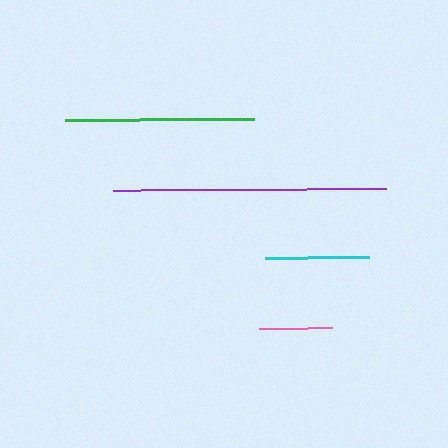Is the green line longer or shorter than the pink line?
The green line is longer than the pink line.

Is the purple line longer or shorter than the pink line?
The purple line is longer than the pink line.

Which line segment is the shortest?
The pink line is the shortest at approximately 73 pixels.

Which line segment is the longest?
The purple line is the longest at approximately 273 pixels.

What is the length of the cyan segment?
The cyan segment is approximately 105 pixels long.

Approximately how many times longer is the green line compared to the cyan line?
The green line is approximately 1.8 times the length of the cyan line.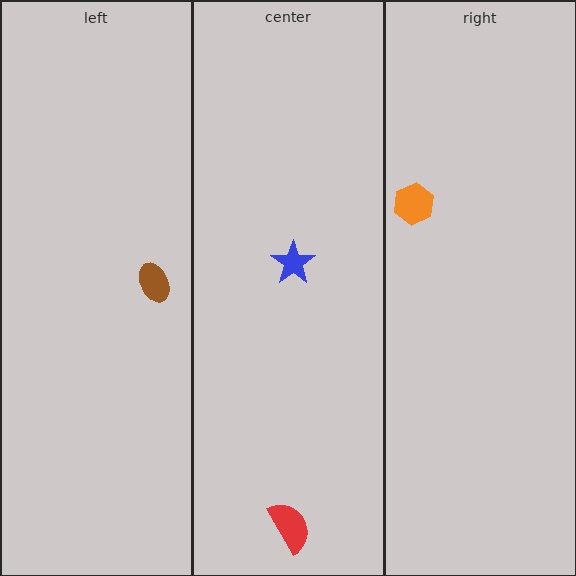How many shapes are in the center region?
2.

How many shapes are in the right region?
1.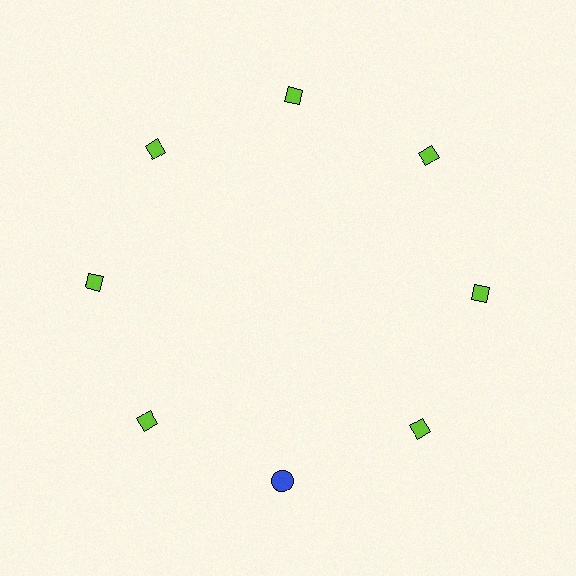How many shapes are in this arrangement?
There are 8 shapes arranged in a ring pattern.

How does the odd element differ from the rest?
It differs in both color (blue instead of lime) and shape (circle instead of diamond).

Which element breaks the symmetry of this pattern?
The blue circle at roughly the 6 o'clock position breaks the symmetry. All other shapes are lime diamonds.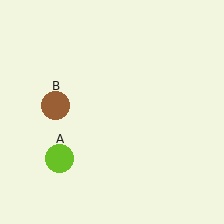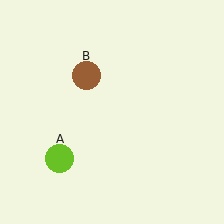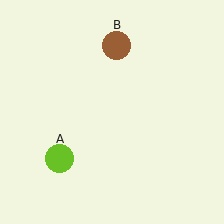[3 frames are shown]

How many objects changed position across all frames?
1 object changed position: brown circle (object B).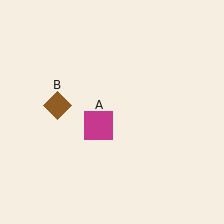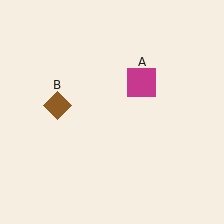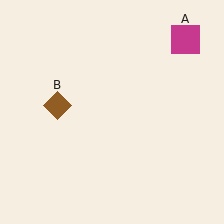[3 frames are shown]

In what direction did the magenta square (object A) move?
The magenta square (object A) moved up and to the right.